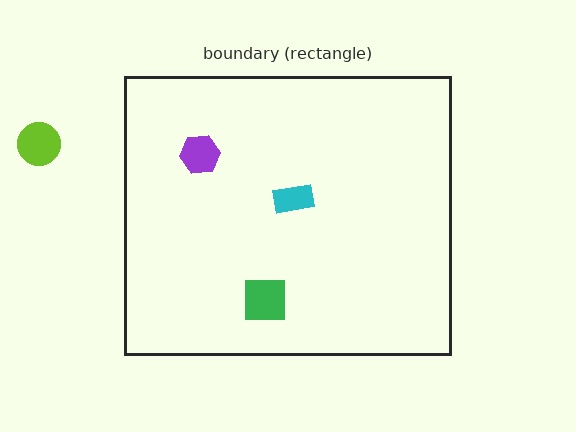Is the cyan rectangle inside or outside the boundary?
Inside.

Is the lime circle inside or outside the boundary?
Outside.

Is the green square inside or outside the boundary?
Inside.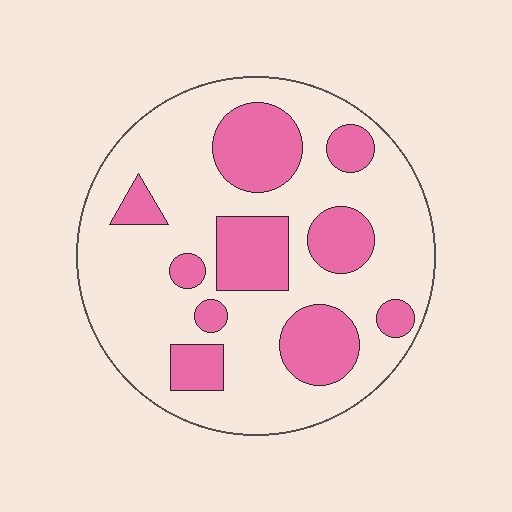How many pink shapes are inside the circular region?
10.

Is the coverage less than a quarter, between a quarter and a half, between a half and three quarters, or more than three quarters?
Between a quarter and a half.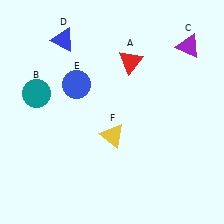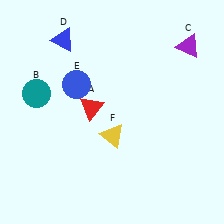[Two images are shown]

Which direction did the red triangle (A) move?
The red triangle (A) moved down.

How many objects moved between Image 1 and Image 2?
1 object moved between the two images.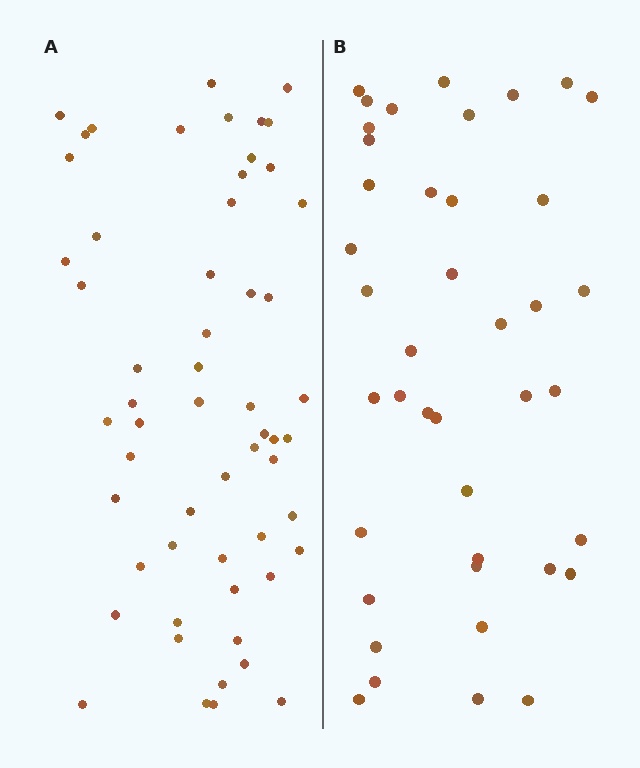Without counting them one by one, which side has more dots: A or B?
Region A (the left region) has more dots.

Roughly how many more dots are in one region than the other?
Region A has approximately 15 more dots than region B.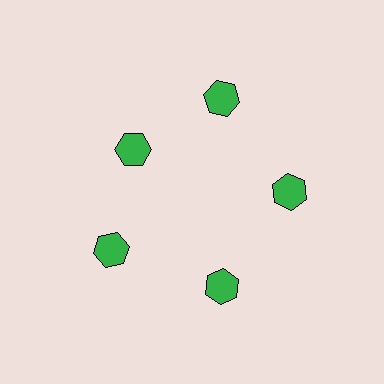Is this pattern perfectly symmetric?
No. The 5 green hexagons are arranged in a ring, but one element near the 10 o'clock position is pulled inward toward the center, breaking the 5-fold rotational symmetry.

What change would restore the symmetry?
The symmetry would be restored by moving it outward, back onto the ring so that all 5 hexagons sit at equal angles and equal distance from the center.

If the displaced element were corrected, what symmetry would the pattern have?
It would have 5-fold rotational symmetry — the pattern would map onto itself every 72 degrees.